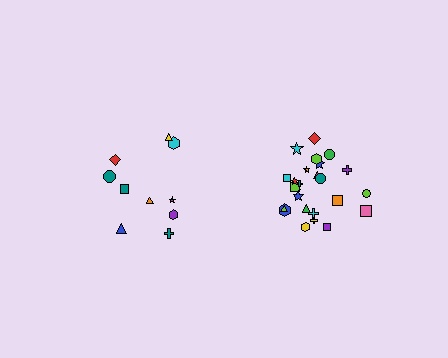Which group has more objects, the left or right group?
The right group.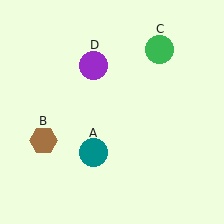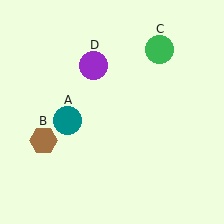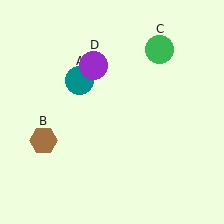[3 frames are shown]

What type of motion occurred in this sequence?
The teal circle (object A) rotated clockwise around the center of the scene.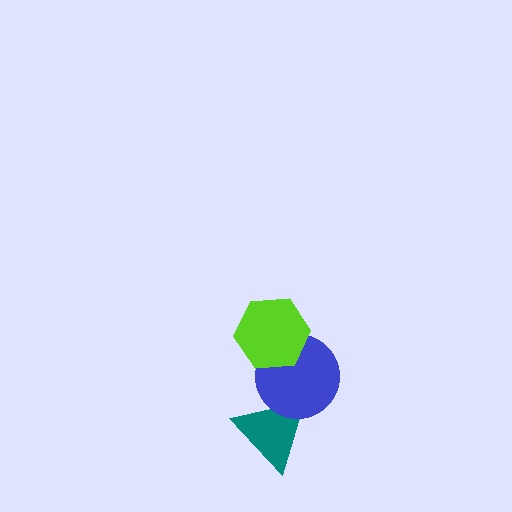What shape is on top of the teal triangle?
The blue circle is on top of the teal triangle.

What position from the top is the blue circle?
The blue circle is 2nd from the top.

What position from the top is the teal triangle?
The teal triangle is 3rd from the top.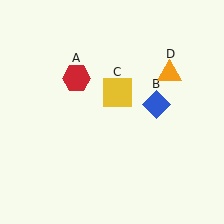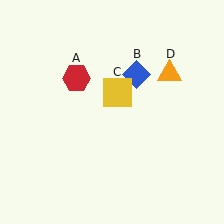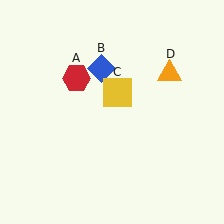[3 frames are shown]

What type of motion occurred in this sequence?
The blue diamond (object B) rotated counterclockwise around the center of the scene.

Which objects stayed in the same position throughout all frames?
Red hexagon (object A) and yellow square (object C) and orange triangle (object D) remained stationary.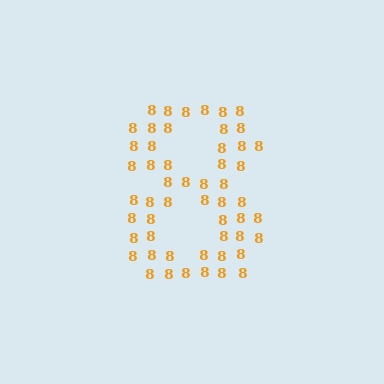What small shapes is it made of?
It is made of small digit 8's.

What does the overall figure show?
The overall figure shows the digit 8.